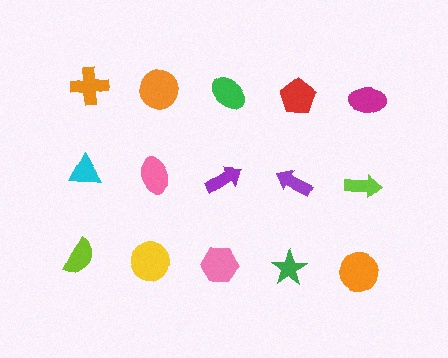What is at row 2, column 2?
A pink ellipse.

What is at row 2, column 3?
A purple arrow.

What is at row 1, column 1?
An orange cross.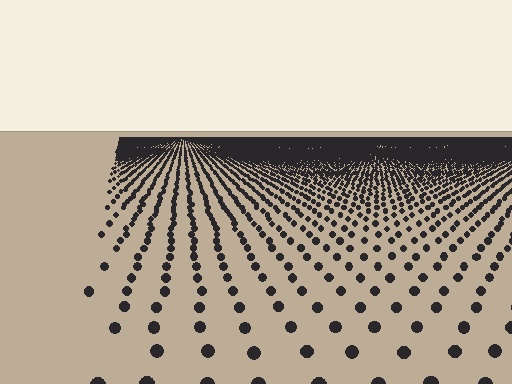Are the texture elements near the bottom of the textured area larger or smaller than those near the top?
Larger. Near the bottom, elements are closer to the viewer and appear at a bigger on-screen size.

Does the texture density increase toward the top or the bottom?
Density increases toward the top.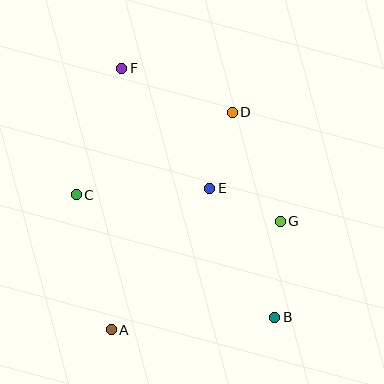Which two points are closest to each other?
Points E and G are closest to each other.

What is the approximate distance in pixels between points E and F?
The distance between E and F is approximately 149 pixels.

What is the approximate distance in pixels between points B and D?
The distance between B and D is approximately 209 pixels.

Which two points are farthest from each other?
Points B and F are farthest from each other.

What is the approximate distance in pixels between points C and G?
The distance between C and G is approximately 206 pixels.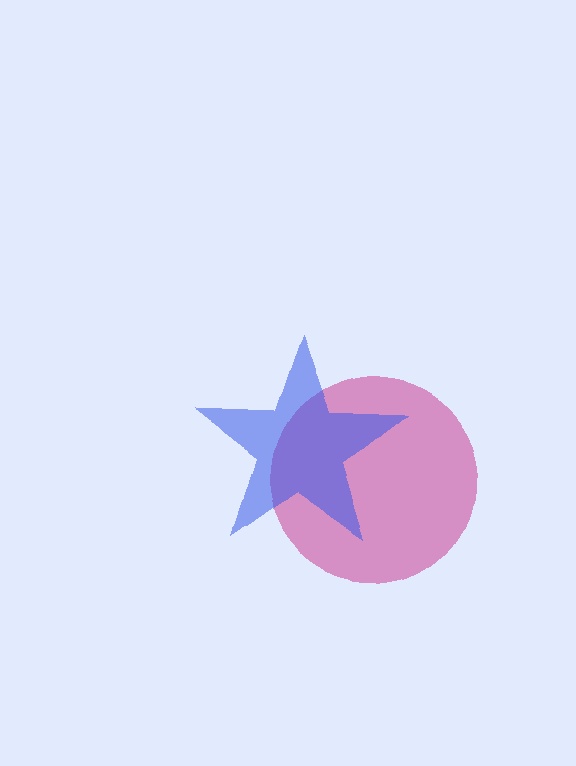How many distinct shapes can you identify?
There are 2 distinct shapes: a magenta circle, a blue star.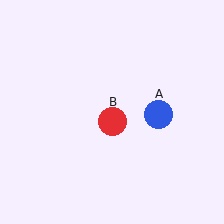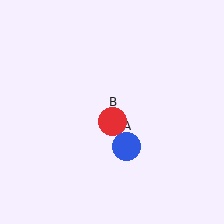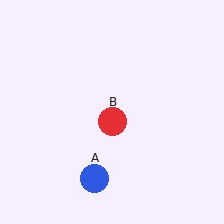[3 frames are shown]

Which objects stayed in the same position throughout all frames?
Red circle (object B) remained stationary.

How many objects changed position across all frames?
1 object changed position: blue circle (object A).